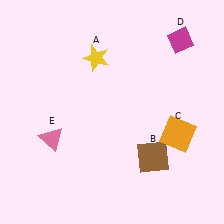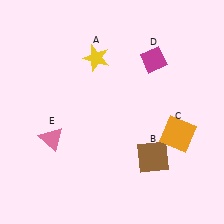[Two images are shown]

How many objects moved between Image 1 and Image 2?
1 object moved between the two images.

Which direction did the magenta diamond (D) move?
The magenta diamond (D) moved left.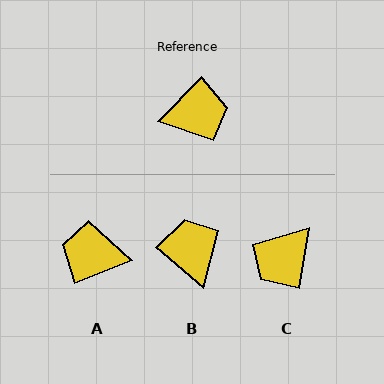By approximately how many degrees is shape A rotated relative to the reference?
Approximately 156 degrees counter-clockwise.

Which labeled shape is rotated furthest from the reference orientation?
A, about 156 degrees away.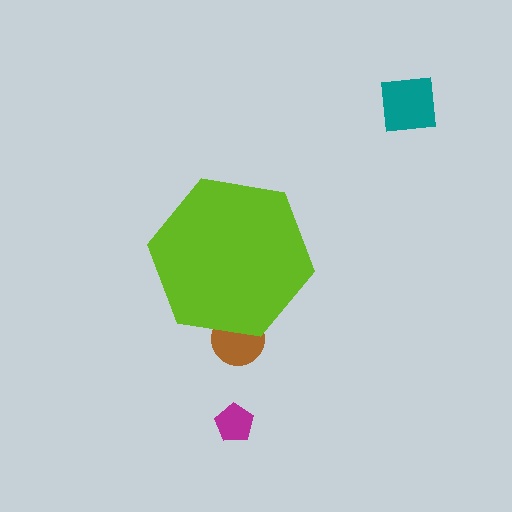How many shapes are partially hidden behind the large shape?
1 shape is partially hidden.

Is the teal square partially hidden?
No, the teal square is fully visible.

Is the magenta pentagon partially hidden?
No, the magenta pentagon is fully visible.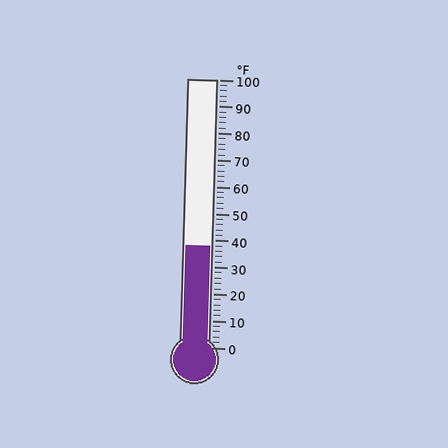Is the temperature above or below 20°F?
The temperature is above 20°F.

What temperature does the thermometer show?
The thermometer shows approximately 38°F.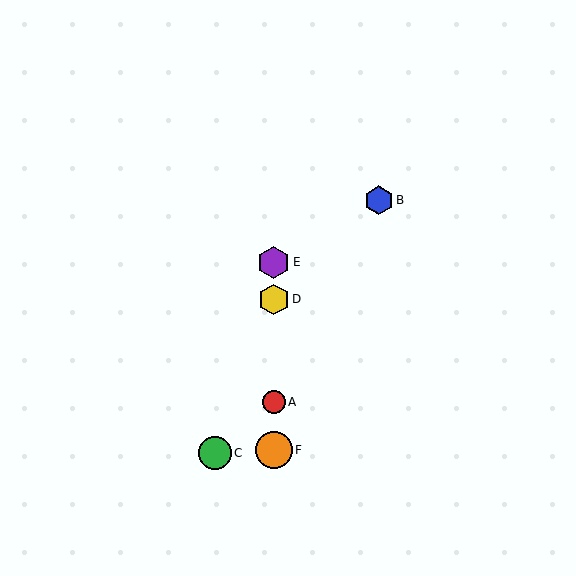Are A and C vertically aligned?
No, A is at x≈274 and C is at x≈215.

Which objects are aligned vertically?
Objects A, D, E, F are aligned vertically.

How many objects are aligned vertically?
4 objects (A, D, E, F) are aligned vertically.